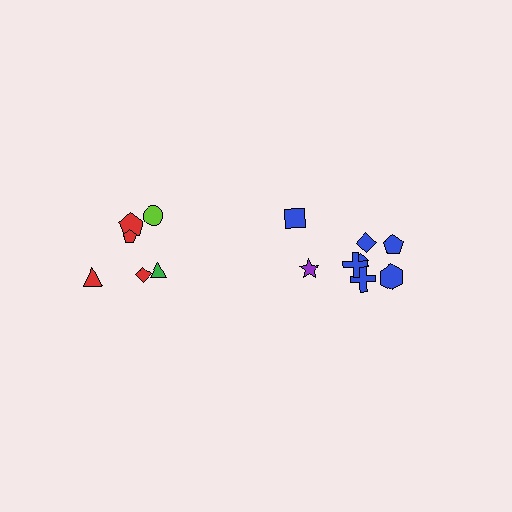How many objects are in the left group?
There are 6 objects.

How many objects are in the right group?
There are 8 objects.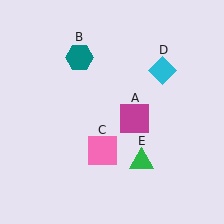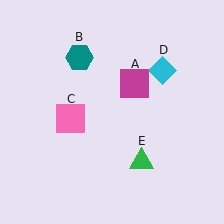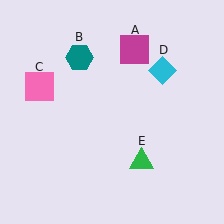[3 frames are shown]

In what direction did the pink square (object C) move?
The pink square (object C) moved up and to the left.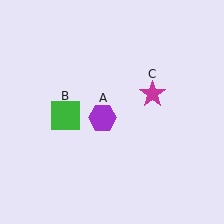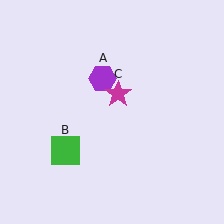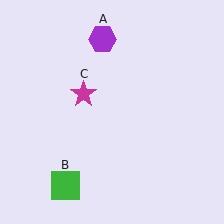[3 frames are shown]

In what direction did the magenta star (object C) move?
The magenta star (object C) moved left.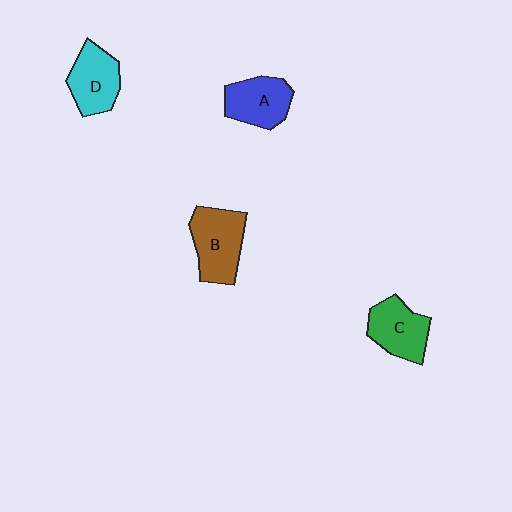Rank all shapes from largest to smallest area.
From largest to smallest: B (brown), C (green), D (cyan), A (blue).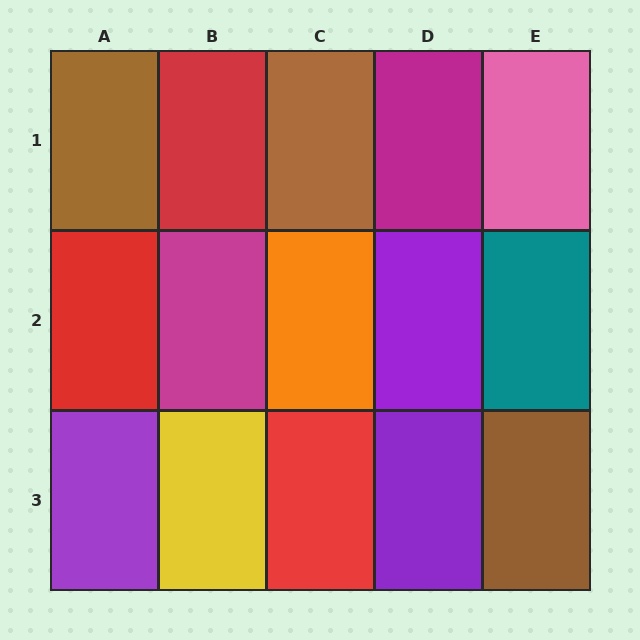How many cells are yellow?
1 cell is yellow.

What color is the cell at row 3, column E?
Brown.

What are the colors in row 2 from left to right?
Red, magenta, orange, purple, teal.